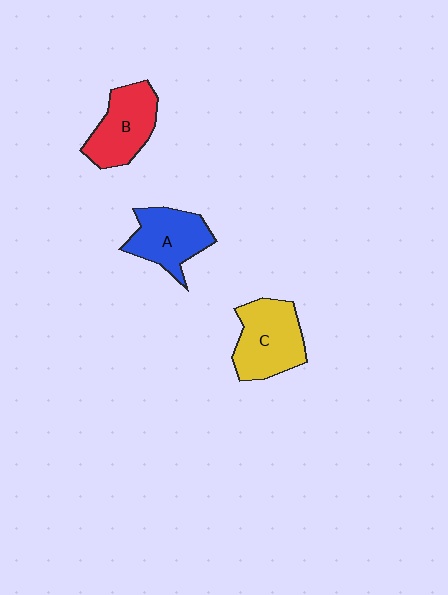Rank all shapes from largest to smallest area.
From largest to smallest: C (yellow), B (red), A (blue).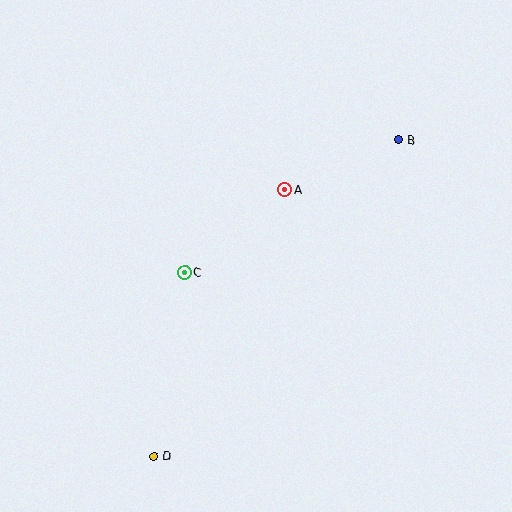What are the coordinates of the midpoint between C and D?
The midpoint between C and D is at (169, 364).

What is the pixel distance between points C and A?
The distance between C and A is 130 pixels.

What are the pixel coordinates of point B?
Point B is at (398, 140).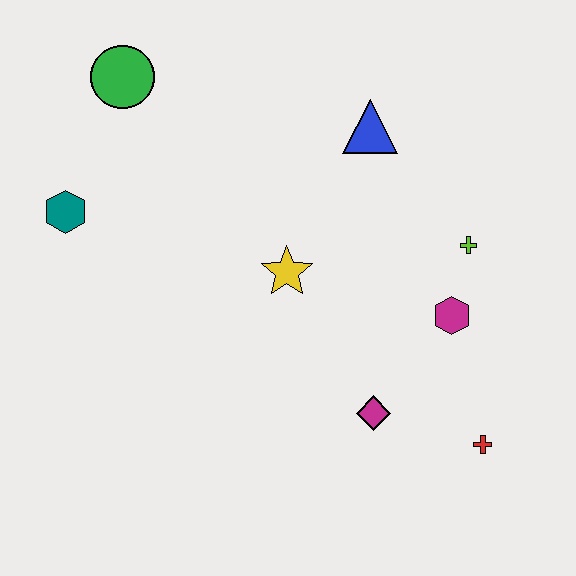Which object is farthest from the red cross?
The green circle is farthest from the red cross.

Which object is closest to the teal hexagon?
The green circle is closest to the teal hexagon.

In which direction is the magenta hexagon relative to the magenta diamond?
The magenta hexagon is above the magenta diamond.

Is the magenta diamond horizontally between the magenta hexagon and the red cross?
No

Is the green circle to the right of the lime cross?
No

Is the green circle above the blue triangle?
Yes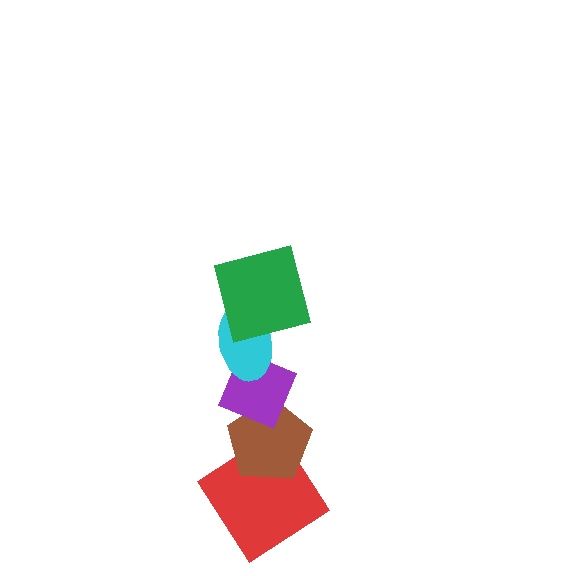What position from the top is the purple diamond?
The purple diamond is 3rd from the top.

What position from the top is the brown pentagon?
The brown pentagon is 4th from the top.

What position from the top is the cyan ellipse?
The cyan ellipse is 2nd from the top.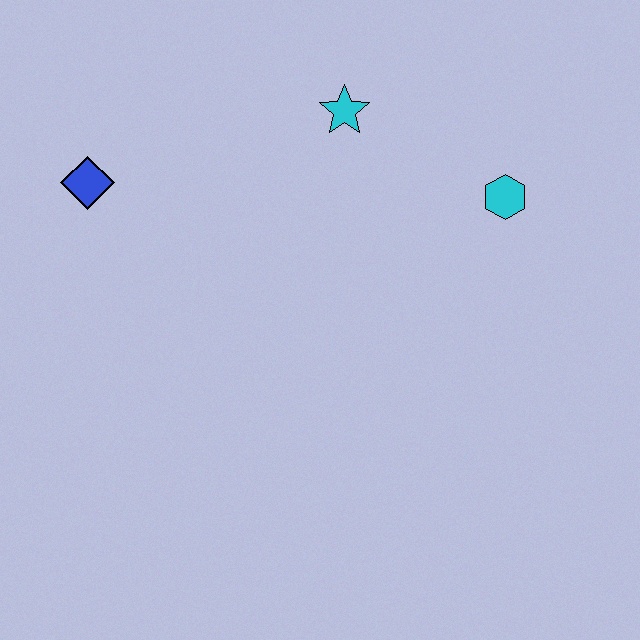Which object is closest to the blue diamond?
The cyan star is closest to the blue diamond.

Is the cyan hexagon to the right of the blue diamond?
Yes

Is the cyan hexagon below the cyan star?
Yes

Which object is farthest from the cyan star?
The blue diamond is farthest from the cyan star.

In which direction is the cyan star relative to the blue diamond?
The cyan star is to the right of the blue diamond.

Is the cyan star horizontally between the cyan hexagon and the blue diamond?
Yes